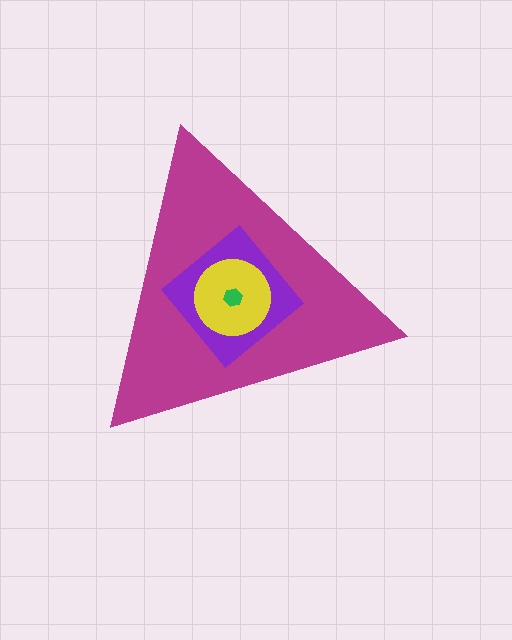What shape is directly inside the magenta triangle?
The purple diamond.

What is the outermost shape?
The magenta triangle.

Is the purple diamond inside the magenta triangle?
Yes.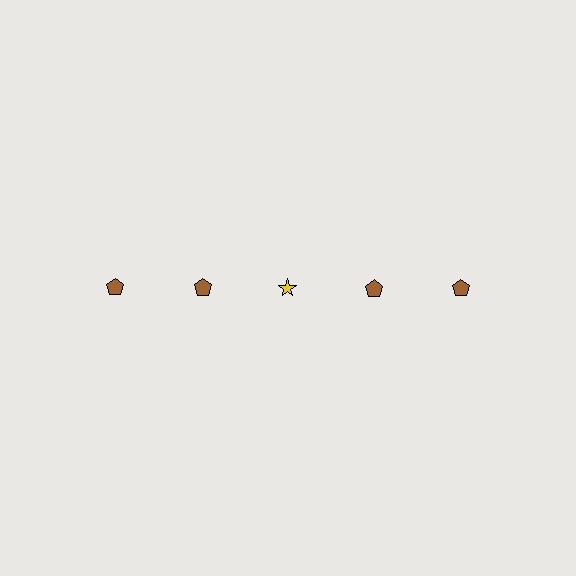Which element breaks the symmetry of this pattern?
The yellow star in the top row, center column breaks the symmetry. All other shapes are brown pentagons.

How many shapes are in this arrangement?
There are 5 shapes arranged in a grid pattern.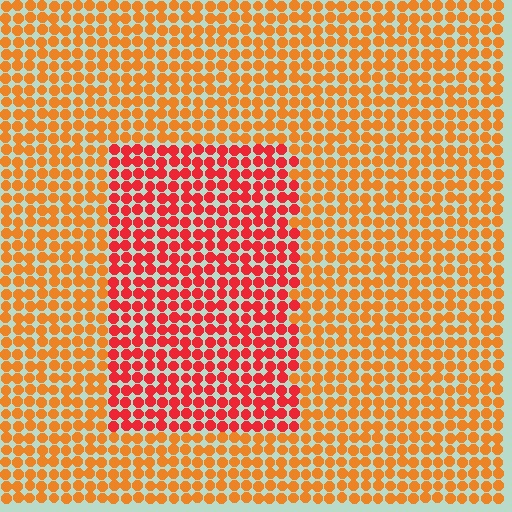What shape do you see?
I see a rectangle.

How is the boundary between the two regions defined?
The boundary is defined purely by a slight shift in hue (about 33 degrees). Spacing, size, and orientation are identical on both sides.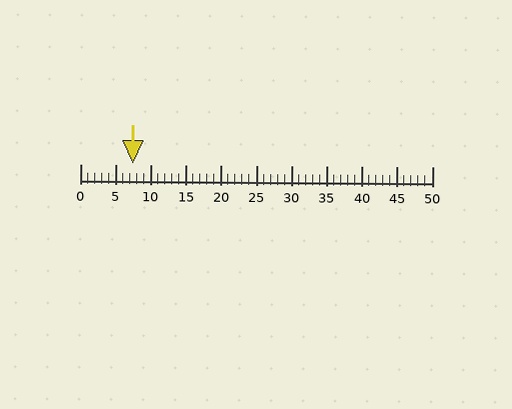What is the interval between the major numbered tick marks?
The major tick marks are spaced 5 units apart.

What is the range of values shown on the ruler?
The ruler shows values from 0 to 50.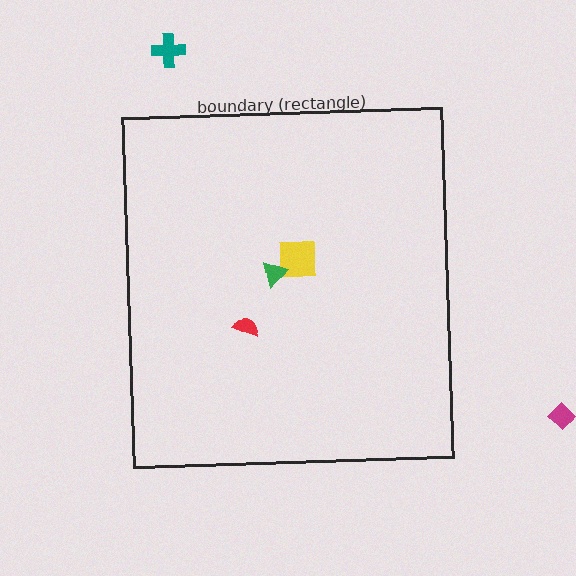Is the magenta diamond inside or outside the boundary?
Outside.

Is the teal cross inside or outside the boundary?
Outside.